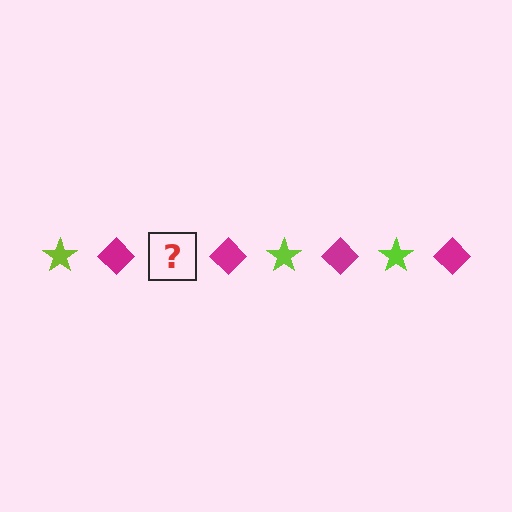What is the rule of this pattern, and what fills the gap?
The rule is that the pattern alternates between lime star and magenta diamond. The gap should be filled with a lime star.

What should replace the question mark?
The question mark should be replaced with a lime star.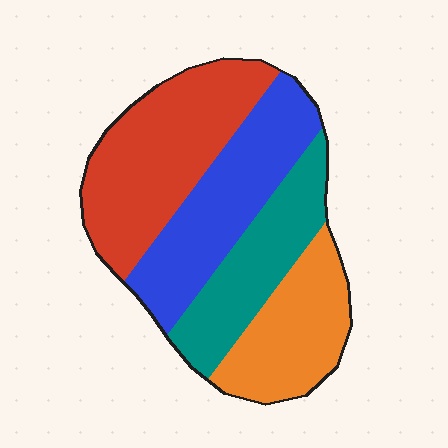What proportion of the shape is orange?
Orange covers about 20% of the shape.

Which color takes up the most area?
Red, at roughly 30%.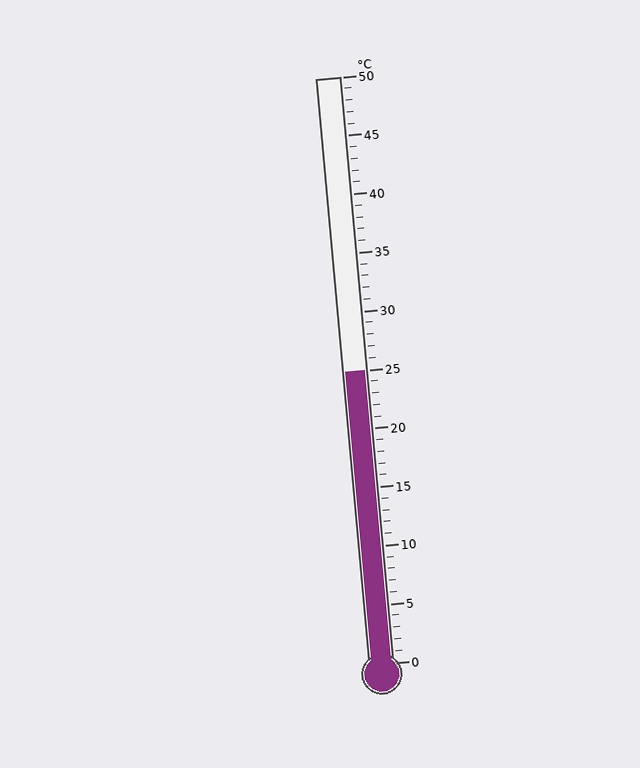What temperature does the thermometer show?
The thermometer shows approximately 25°C.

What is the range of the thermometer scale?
The thermometer scale ranges from 0°C to 50°C.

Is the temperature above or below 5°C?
The temperature is above 5°C.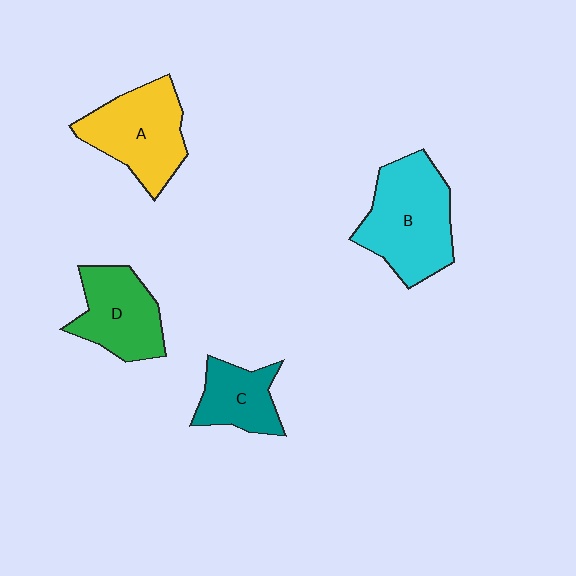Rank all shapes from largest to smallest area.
From largest to smallest: B (cyan), A (yellow), D (green), C (teal).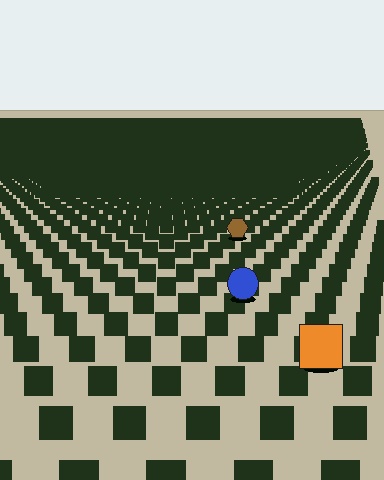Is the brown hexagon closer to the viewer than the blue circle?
No. The blue circle is closer — you can tell from the texture gradient: the ground texture is coarser near it.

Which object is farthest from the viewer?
The brown hexagon is farthest from the viewer. It appears smaller and the ground texture around it is denser.